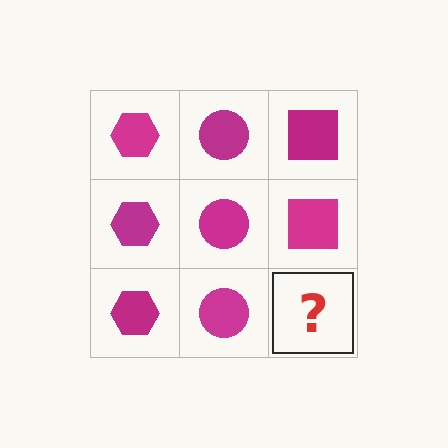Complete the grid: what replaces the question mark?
The question mark should be replaced with a magenta square.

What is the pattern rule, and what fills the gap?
The rule is that each column has a consistent shape. The gap should be filled with a magenta square.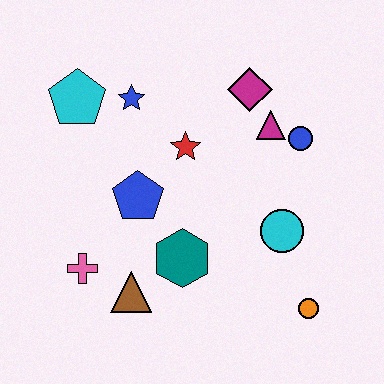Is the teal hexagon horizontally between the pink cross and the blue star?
No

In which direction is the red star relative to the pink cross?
The red star is above the pink cross.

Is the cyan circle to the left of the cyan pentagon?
No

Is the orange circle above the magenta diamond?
No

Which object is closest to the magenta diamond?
The magenta triangle is closest to the magenta diamond.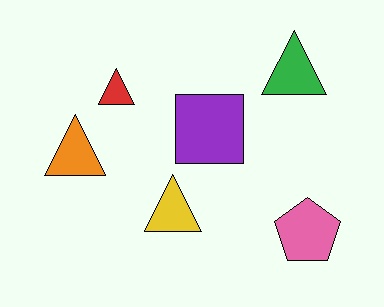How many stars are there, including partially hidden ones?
There are no stars.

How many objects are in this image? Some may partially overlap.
There are 6 objects.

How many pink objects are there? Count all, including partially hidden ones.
There is 1 pink object.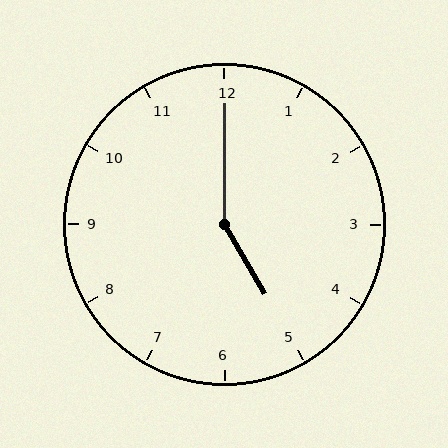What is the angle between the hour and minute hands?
Approximately 150 degrees.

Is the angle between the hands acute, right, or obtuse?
It is obtuse.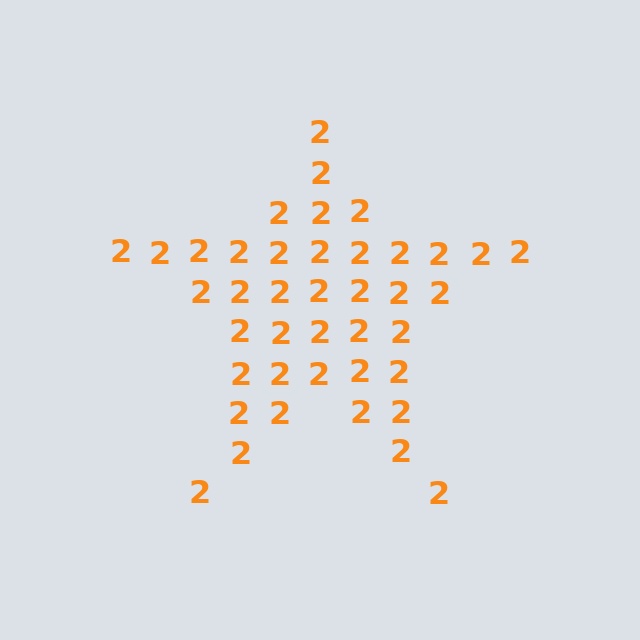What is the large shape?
The large shape is a star.